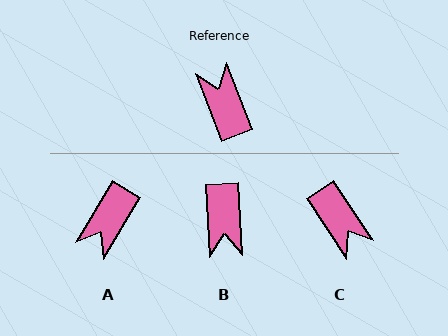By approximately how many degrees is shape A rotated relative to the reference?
Approximately 127 degrees counter-clockwise.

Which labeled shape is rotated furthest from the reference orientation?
C, about 167 degrees away.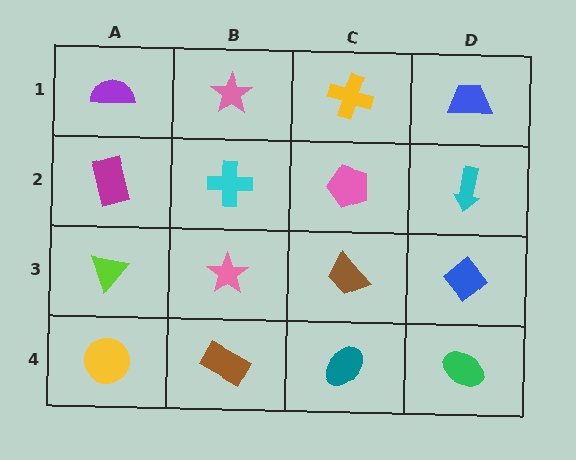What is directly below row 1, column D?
A cyan arrow.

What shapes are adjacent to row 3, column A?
A magenta rectangle (row 2, column A), a yellow circle (row 4, column A), a pink star (row 3, column B).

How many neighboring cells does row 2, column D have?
3.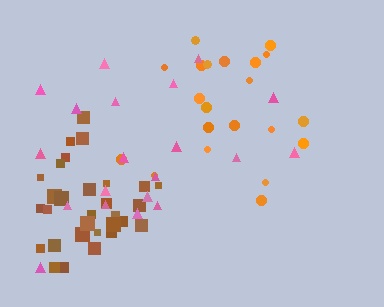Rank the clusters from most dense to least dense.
brown, orange, pink.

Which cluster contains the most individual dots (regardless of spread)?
Brown (30).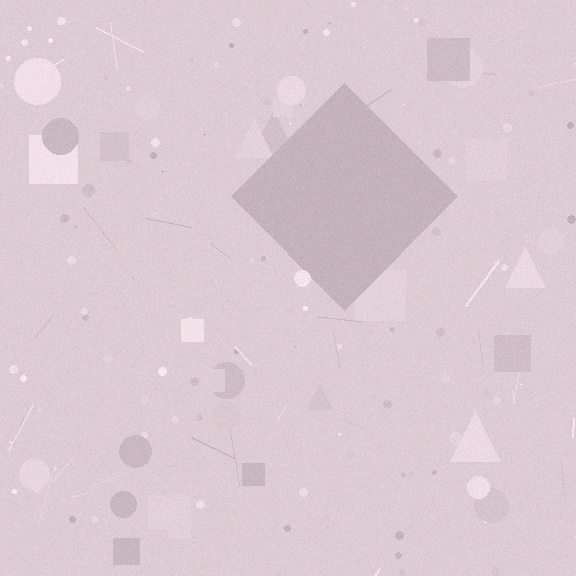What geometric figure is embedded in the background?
A diamond is embedded in the background.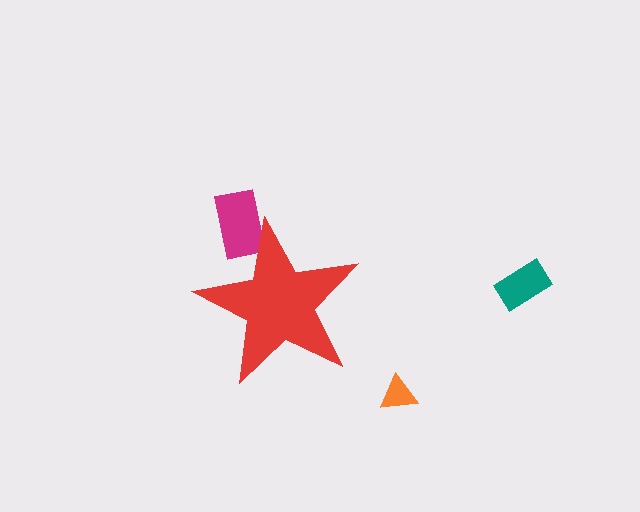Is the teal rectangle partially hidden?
No, the teal rectangle is fully visible.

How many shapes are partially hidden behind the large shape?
1 shape is partially hidden.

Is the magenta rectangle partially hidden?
Yes, the magenta rectangle is partially hidden behind the red star.